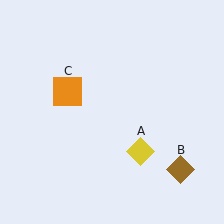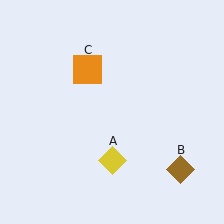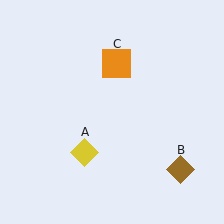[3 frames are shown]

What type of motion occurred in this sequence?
The yellow diamond (object A), orange square (object C) rotated clockwise around the center of the scene.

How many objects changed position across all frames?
2 objects changed position: yellow diamond (object A), orange square (object C).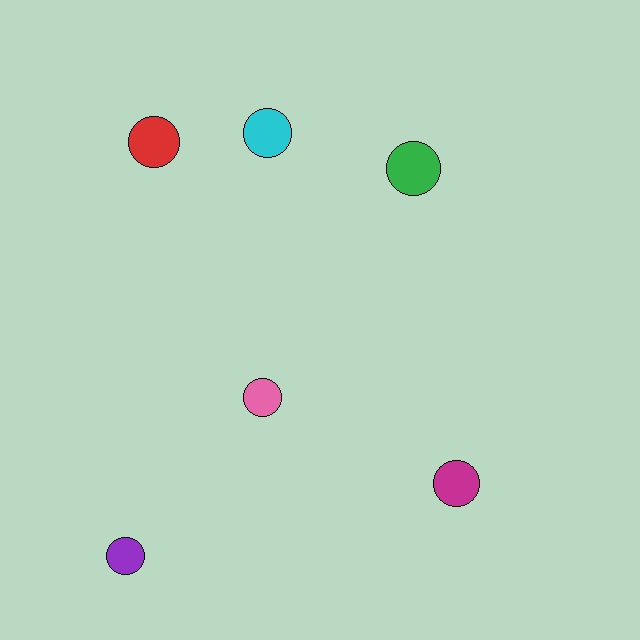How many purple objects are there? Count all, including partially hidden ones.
There is 1 purple object.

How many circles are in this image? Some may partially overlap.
There are 6 circles.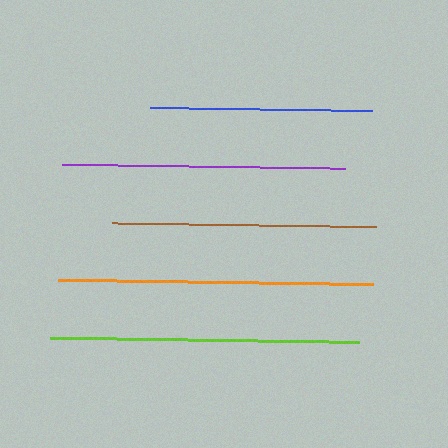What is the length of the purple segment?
The purple segment is approximately 283 pixels long.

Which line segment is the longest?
The orange line is the longest at approximately 316 pixels.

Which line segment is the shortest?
The blue line is the shortest at approximately 223 pixels.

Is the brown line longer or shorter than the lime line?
The lime line is longer than the brown line.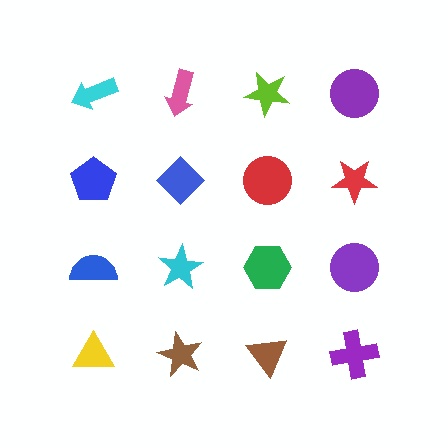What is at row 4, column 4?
A purple cross.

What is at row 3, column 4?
A purple circle.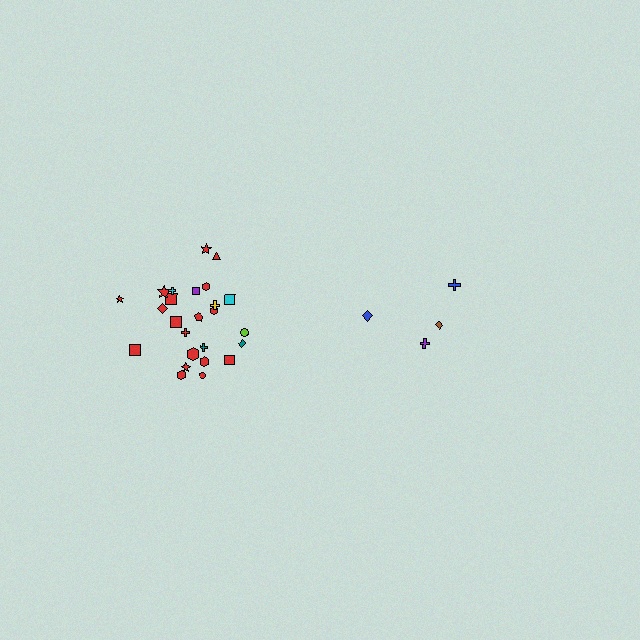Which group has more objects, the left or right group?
The left group.